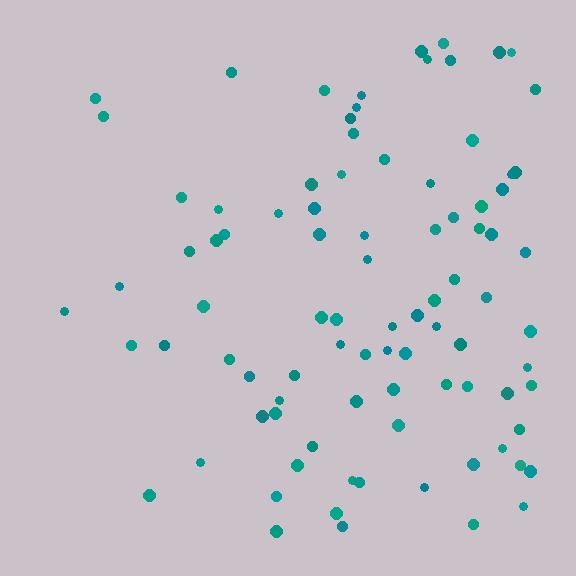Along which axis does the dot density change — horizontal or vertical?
Horizontal.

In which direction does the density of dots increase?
From left to right, with the right side densest.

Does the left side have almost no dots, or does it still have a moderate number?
Still a moderate number, just noticeably fewer than the right.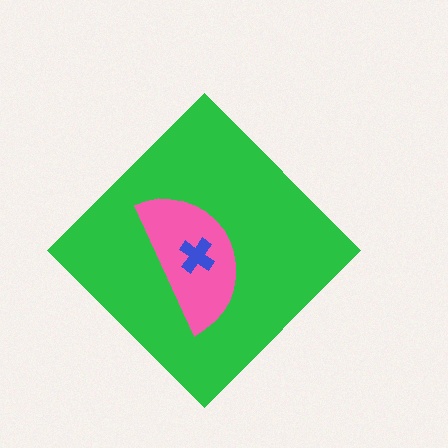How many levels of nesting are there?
3.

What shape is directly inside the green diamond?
The pink semicircle.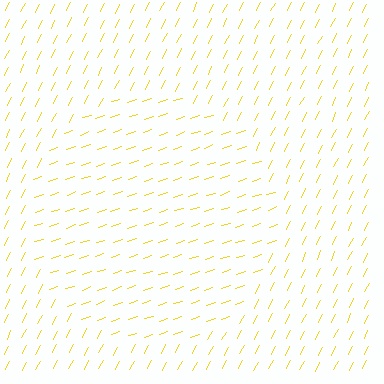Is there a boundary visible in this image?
Yes, there is a texture boundary formed by a change in line orientation.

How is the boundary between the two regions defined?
The boundary is defined purely by a change in line orientation (approximately 45 degrees difference). All lines are the same color and thickness.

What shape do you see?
I see a circle.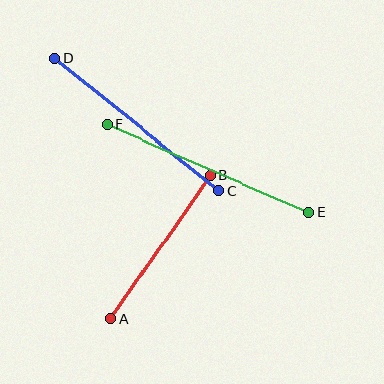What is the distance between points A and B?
The distance is approximately 175 pixels.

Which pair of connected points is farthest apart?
Points E and F are farthest apart.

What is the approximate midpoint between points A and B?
The midpoint is at approximately (160, 247) pixels.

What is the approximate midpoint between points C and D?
The midpoint is at approximately (137, 124) pixels.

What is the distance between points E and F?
The distance is approximately 220 pixels.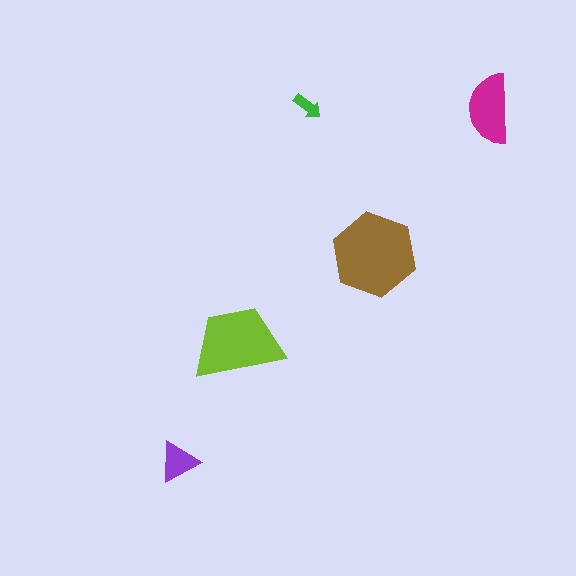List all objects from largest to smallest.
The brown hexagon, the lime trapezoid, the magenta semicircle, the purple triangle, the green arrow.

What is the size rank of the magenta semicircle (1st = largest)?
3rd.